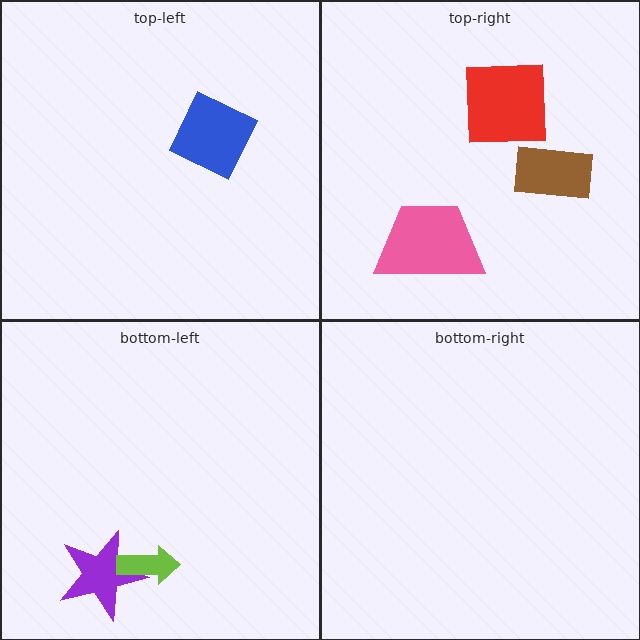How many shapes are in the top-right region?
3.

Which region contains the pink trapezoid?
The top-right region.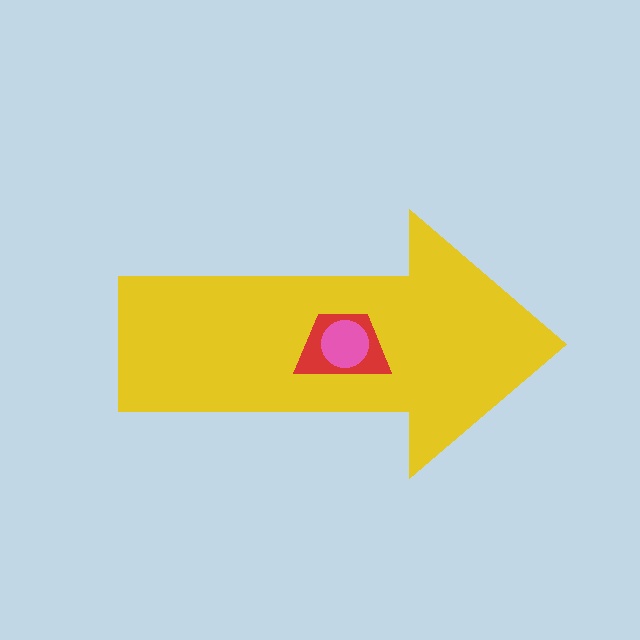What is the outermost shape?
The yellow arrow.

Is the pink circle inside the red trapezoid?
Yes.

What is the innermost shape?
The pink circle.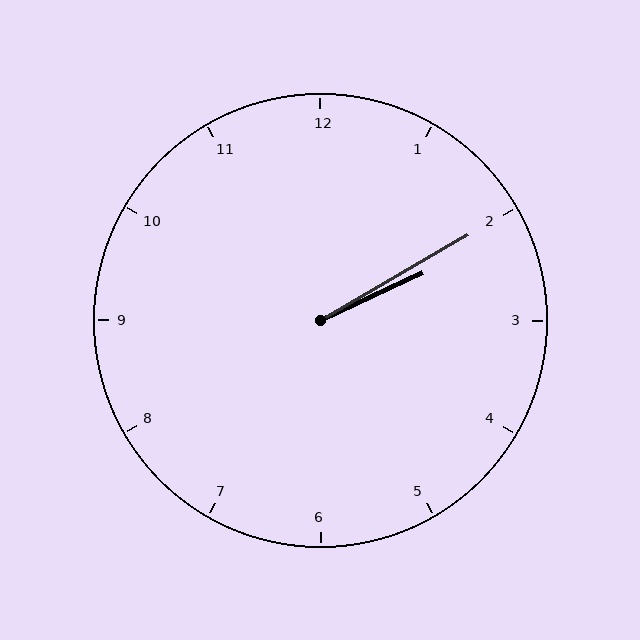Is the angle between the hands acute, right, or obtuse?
It is acute.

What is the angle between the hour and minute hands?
Approximately 5 degrees.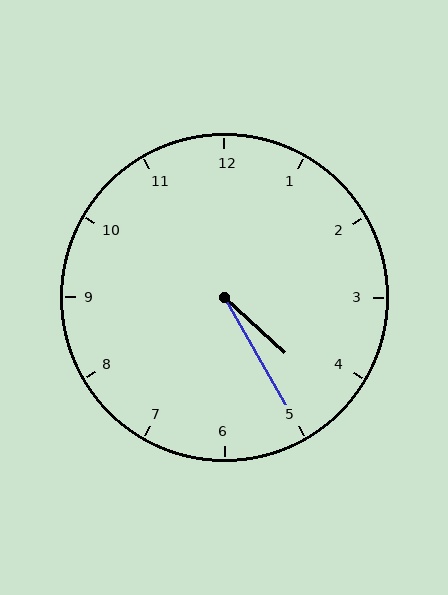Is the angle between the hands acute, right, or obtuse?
It is acute.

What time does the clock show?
4:25.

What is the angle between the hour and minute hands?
Approximately 18 degrees.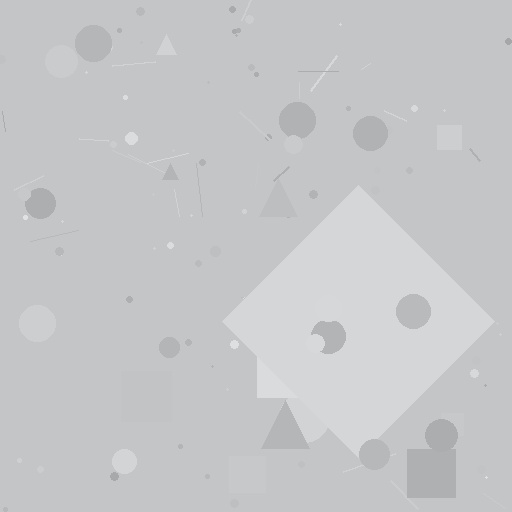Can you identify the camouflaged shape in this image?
The camouflaged shape is a diamond.